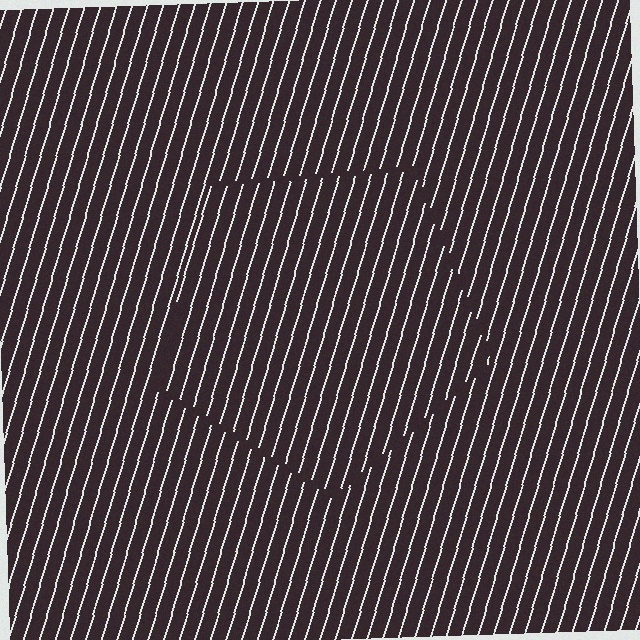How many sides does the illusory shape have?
5 sides — the line-ends trace a pentagon.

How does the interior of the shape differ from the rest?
The interior of the shape contains the same grating, shifted by half a period — the contour is defined by the phase discontinuity where line-ends from the inner and outer gratings abut.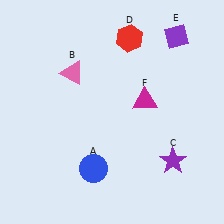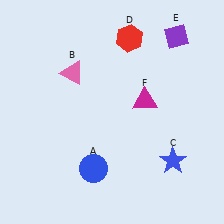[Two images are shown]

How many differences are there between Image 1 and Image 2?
There is 1 difference between the two images.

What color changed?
The star (C) changed from purple in Image 1 to blue in Image 2.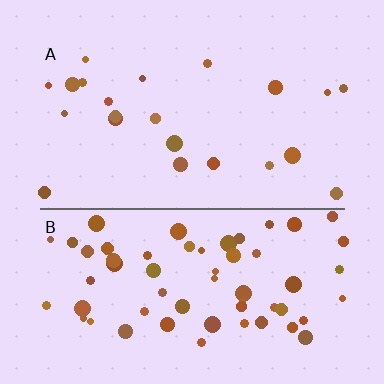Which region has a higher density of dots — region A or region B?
B (the bottom).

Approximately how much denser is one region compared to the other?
Approximately 2.8× — region B over region A.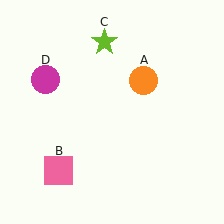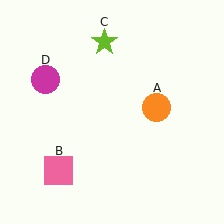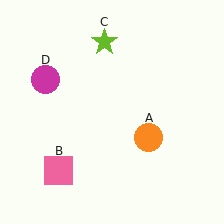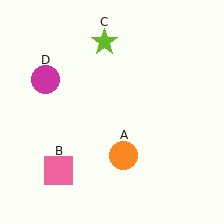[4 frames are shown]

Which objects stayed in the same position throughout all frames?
Pink square (object B) and lime star (object C) and magenta circle (object D) remained stationary.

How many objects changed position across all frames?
1 object changed position: orange circle (object A).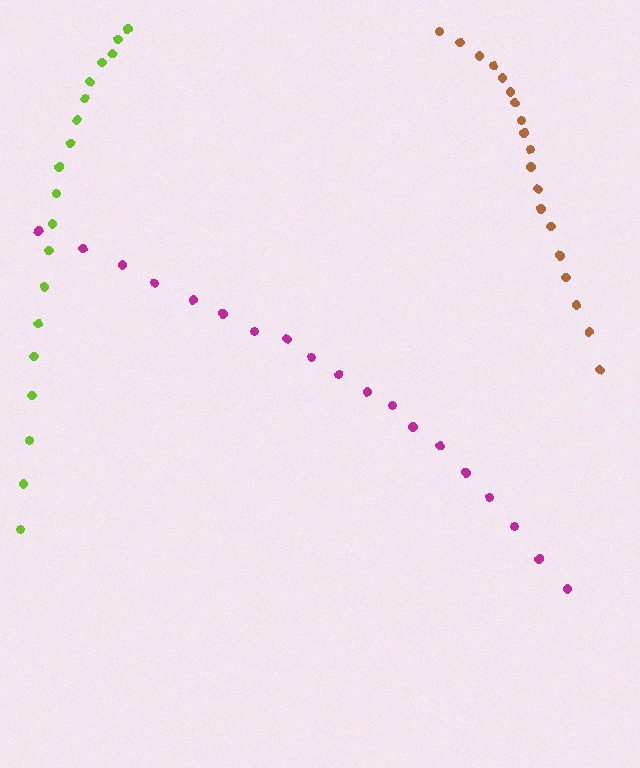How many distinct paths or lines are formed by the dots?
There are 3 distinct paths.